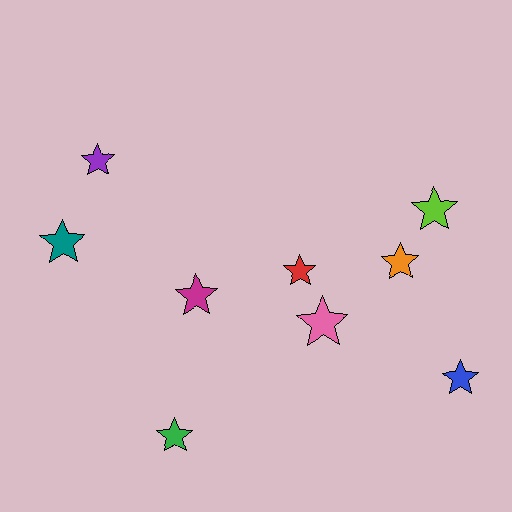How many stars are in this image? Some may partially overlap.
There are 9 stars.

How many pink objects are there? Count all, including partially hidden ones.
There is 1 pink object.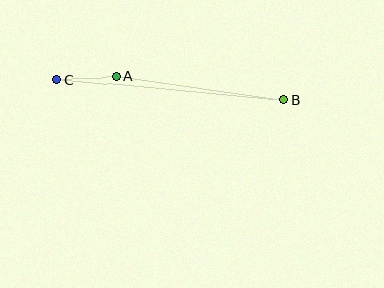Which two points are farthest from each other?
Points B and C are farthest from each other.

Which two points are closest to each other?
Points A and C are closest to each other.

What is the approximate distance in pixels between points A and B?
The distance between A and B is approximately 169 pixels.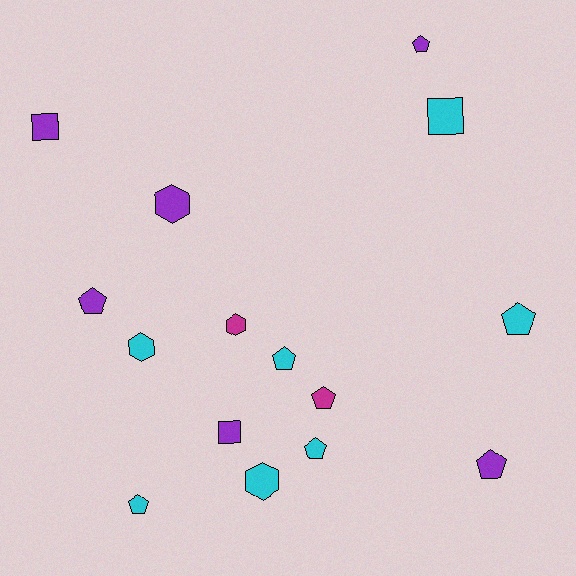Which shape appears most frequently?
Pentagon, with 8 objects.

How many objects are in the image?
There are 15 objects.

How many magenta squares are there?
There are no magenta squares.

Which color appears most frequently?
Cyan, with 7 objects.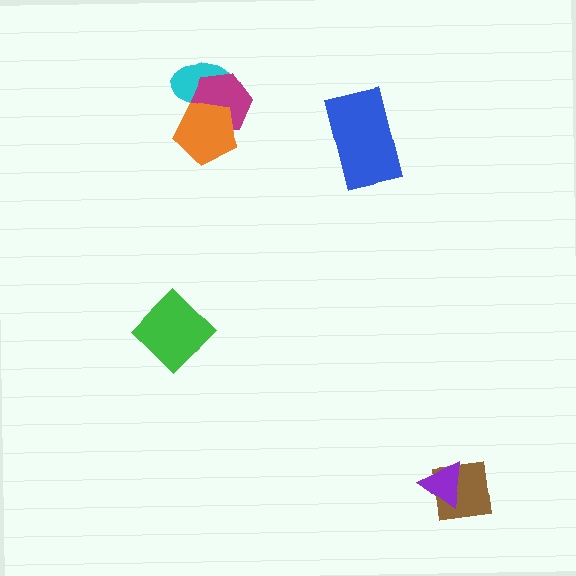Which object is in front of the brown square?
The purple triangle is in front of the brown square.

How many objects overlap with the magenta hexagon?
2 objects overlap with the magenta hexagon.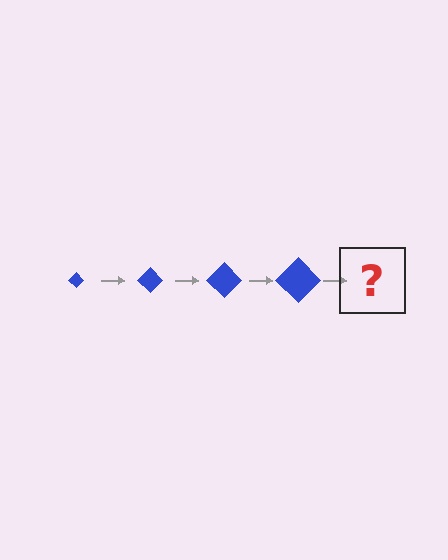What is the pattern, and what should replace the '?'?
The pattern is that the diamond gets progressively larger each step. The '?' should be a blue diamond, larger than the previous one.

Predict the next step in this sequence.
The next step is a blue diamond, larger than the previous one.